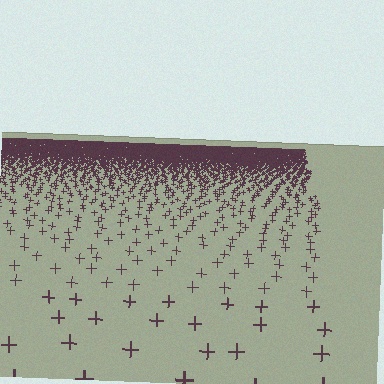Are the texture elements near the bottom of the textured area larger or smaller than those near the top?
Larger. Near the bottom, elements are closer to the viewer and appear at a bigger on-screen size.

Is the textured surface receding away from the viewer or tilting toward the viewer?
The surface is receding away from the viewer. Texture elements get smaller and denser toward the top.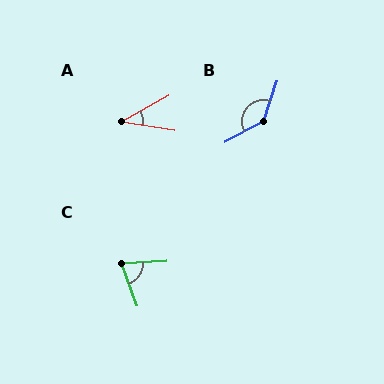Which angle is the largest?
B, at approximately 137 degrees.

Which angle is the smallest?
A, at approximately 38 degrees.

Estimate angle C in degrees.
Approximately 73 degrees.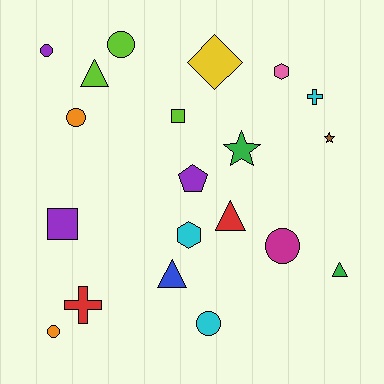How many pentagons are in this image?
There is 1 pentagon.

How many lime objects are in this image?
There are 3 lime objects.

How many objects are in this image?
There are 20 objects.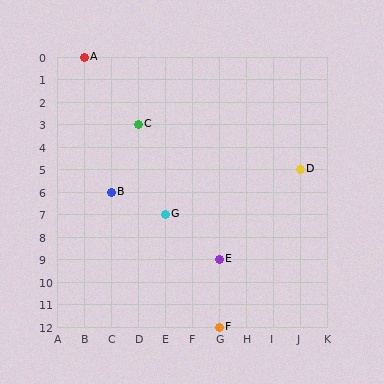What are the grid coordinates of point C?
Point C is at grid coordinates (D, 3).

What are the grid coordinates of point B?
Point B is at grid coordinates (C, 6).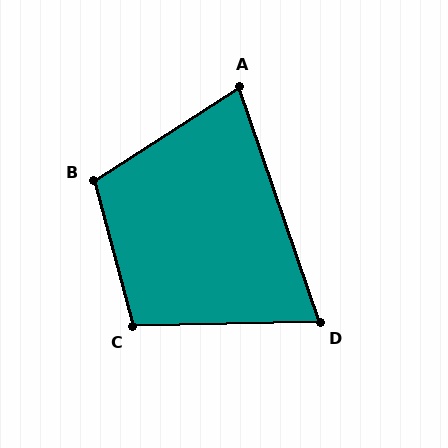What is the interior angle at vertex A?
Approximately 76 degrees (acute).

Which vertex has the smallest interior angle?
D, at approximately 72 degrees.